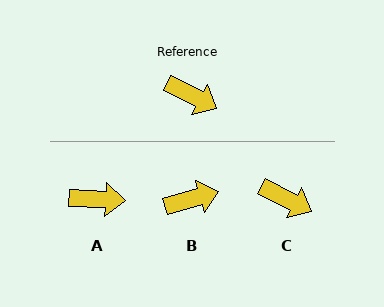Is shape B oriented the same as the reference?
No, it is off by about 43 degrees.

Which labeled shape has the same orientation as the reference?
C.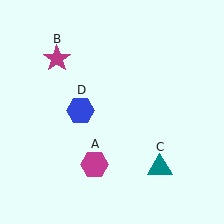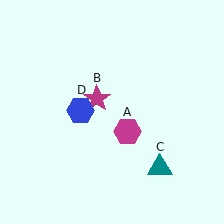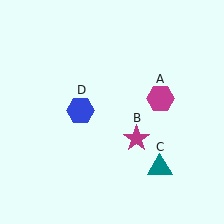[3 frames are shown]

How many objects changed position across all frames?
2 objects changed position: magenta hexagon (object A), magenta star (object B).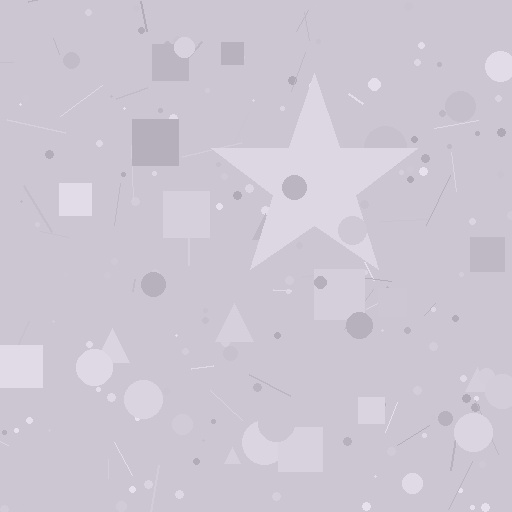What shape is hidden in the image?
A star is hidden in the image.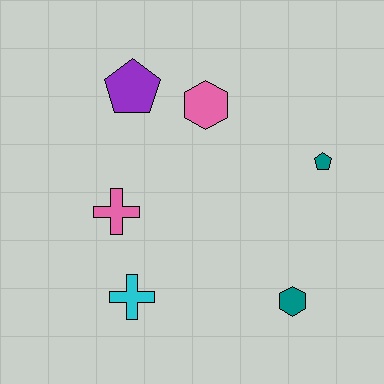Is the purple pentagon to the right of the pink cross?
Yes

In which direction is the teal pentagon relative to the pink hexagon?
The teal pentagon is to the right of the pink hexagon.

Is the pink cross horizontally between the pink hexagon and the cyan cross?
No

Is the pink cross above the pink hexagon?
No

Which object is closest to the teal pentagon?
The pink hexagon is closest to the teal pentagon.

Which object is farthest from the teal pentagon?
The cyan cross is farthest from the teal pentagon.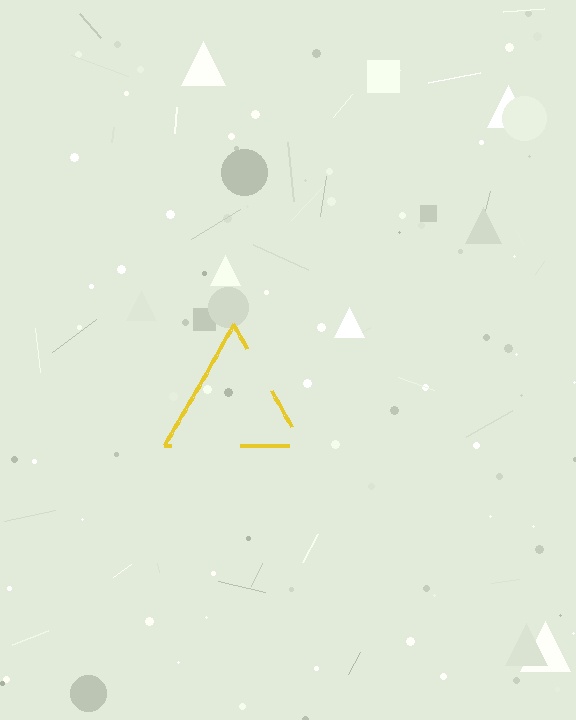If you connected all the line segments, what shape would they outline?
They would outline a triangle.